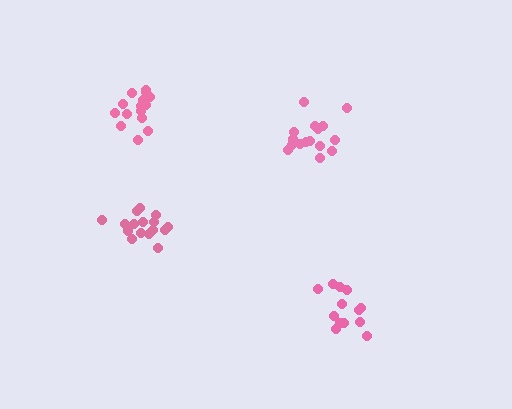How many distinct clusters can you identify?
There are 4 distinct clusters.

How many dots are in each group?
Group 1: 16 dots, Group 2: 13 dots, Group 3: 16 dots, Group 4: 17 dots (62 total).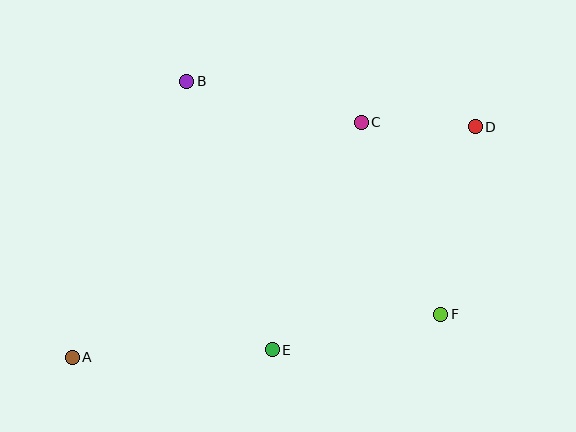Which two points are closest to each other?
Points C and D are closest to each other.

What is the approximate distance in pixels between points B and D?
The distance between B and D is approximately 292 pixels.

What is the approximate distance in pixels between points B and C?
The distance between B and C is approximately 179 pixels.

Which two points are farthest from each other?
Points A and D are farthest from each other.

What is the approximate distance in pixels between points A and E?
The distance between A and E is approximately 200 pixels.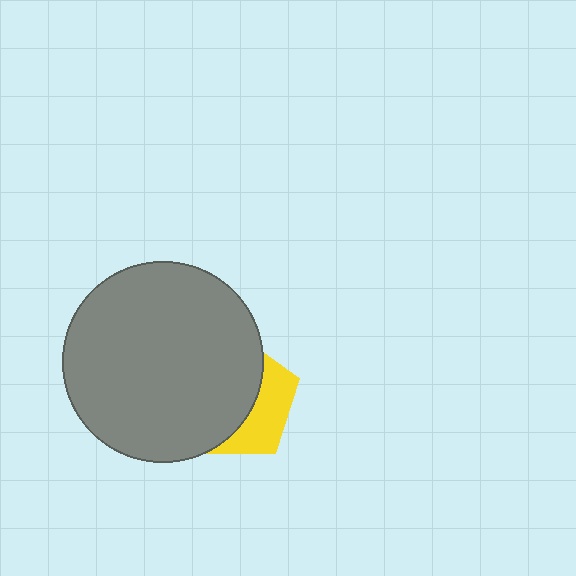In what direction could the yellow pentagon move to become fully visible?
The yellow pentagon could move right. That would shift it out from behind the gray circle entirely.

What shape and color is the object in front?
The object in front is a gray circle.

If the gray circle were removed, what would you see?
You would see the complete yellow pentagon.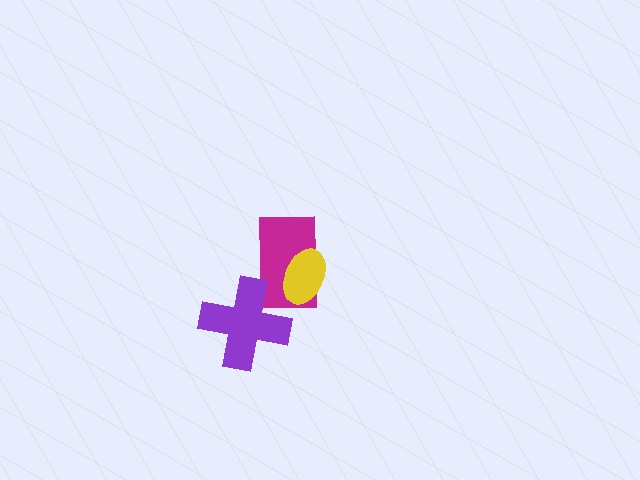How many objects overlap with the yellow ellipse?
1 object overlaps with the yellow ellipse.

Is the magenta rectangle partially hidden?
Yes, it is partially covered by another shape.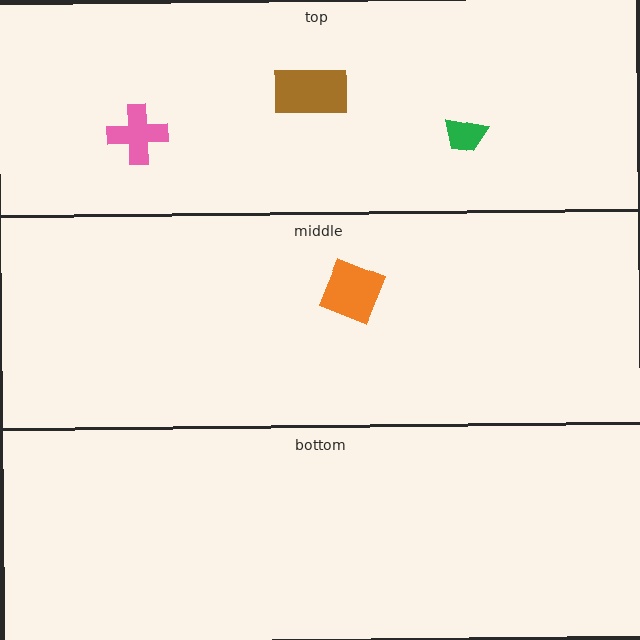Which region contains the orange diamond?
The middle region.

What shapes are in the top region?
The brown rectangle, the pink cross, the green trapezoid.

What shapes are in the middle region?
The orange diamond.